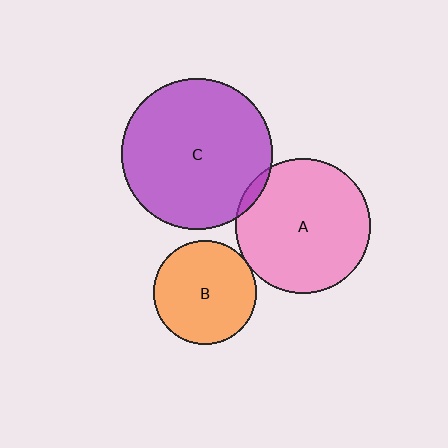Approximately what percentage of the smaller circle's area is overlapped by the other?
Approximately 5%.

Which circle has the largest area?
Circle C (purple).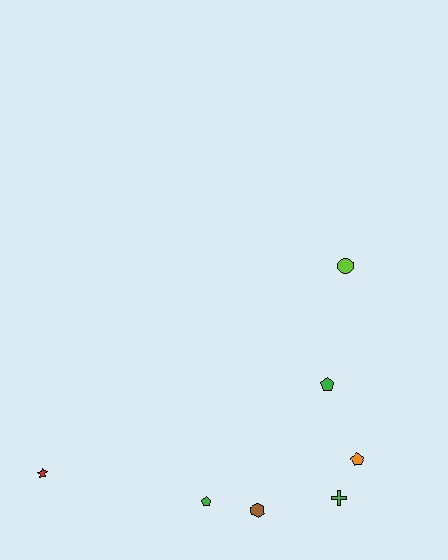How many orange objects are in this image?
There is 1 orange object.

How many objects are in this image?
There are 7 objects.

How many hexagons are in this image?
There is 1 hexagon.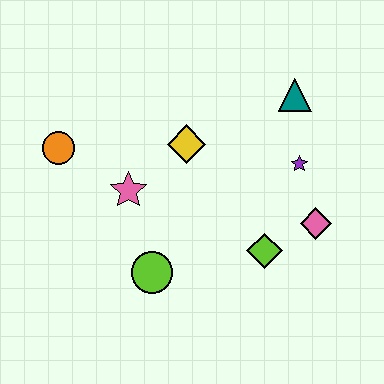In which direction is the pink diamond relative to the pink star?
The pink diamond is to the right of the pink star.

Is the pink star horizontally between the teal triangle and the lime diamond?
No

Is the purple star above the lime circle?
Yes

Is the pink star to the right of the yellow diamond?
No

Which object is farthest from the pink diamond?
The orange circle is farthest from the pink diamond.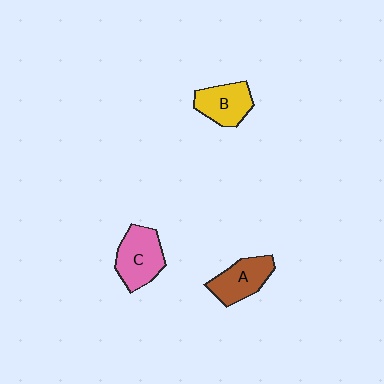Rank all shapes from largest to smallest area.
From largest to smallest: C (pink), A (brown), B (yellow).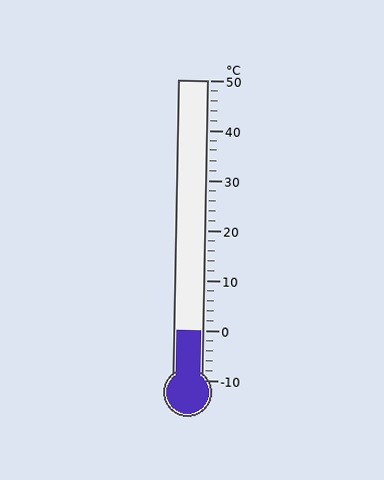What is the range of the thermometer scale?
The thermometer scale ranges from -10°C to 50°C.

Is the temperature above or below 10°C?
The temperature is below 10°C.